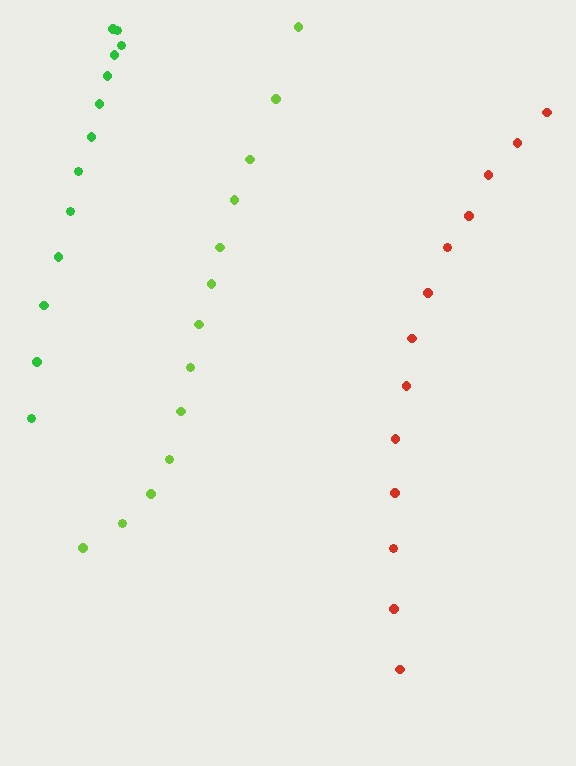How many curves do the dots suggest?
There are 3 distinct paths.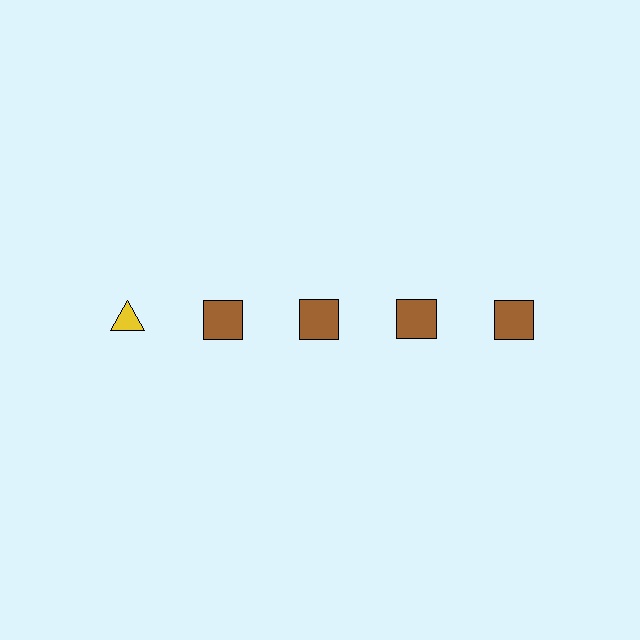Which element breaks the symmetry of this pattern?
The yellow triangle in the top row, leftmost column breaks the symmetry. All other shapes are brown squares.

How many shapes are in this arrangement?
There are 5 shapes arranged in a grid pattern.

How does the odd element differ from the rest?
It differs in both color (yellow instead of brown) and shape (triangle instead of square).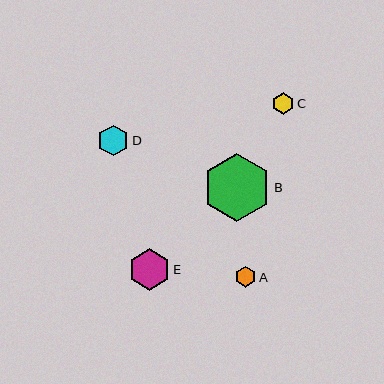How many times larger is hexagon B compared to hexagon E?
Hexagon B is approximately 1.6 times the size of hexagon E.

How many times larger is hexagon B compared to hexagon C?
Hexagon B is approximately 3.2 times the size of hexagon C.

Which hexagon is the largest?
Hexagon B is the largest with a size of approximately 68 pixels.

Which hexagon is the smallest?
Hexagon A is the smallest with a size of approximately 21 pixels.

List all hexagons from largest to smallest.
From largest to smallest: B, E, D, C, A.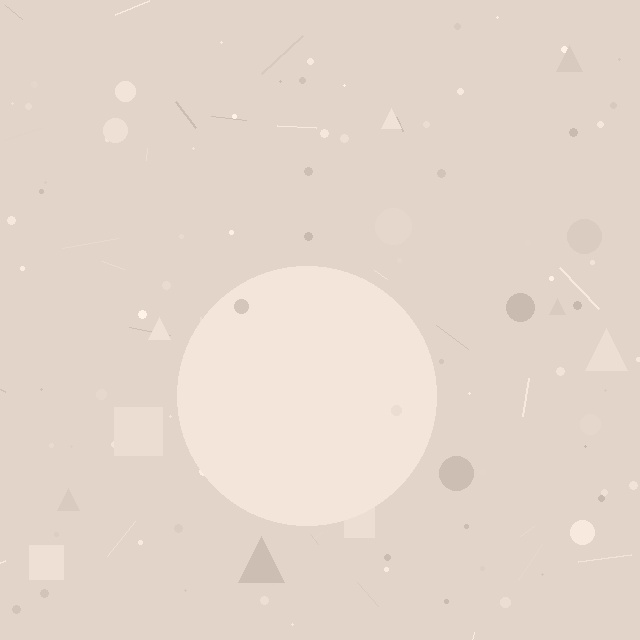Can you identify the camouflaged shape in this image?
The camouflaged shape is a circle.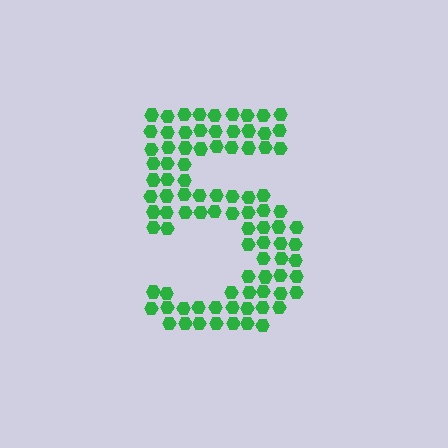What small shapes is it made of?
It is made of small hexagons.